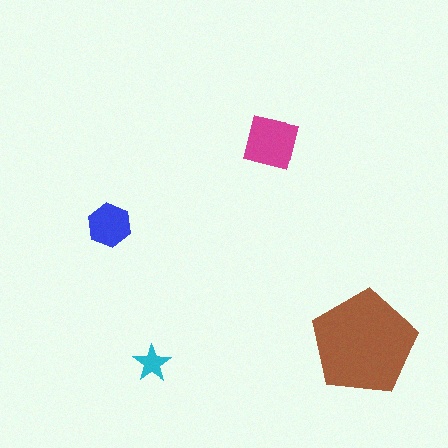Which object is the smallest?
The cyan star.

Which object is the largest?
The brown pentagon.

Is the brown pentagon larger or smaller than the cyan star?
Larger.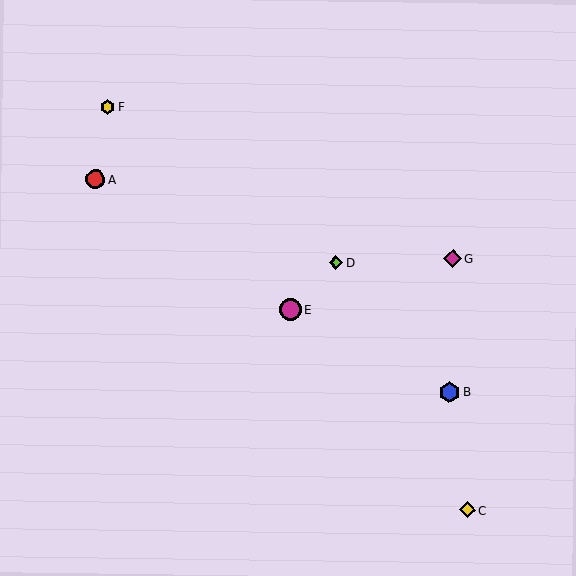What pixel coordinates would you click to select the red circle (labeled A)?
Click at (95, 180) to select the red circle A.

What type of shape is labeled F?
Shape F is a yellow hexagon.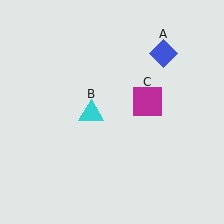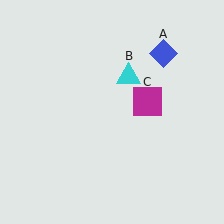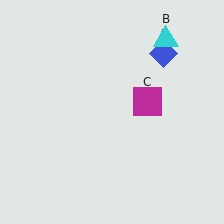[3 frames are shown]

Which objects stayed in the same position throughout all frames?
Blue diamond (object A) and magenta square (object C) remained stationary.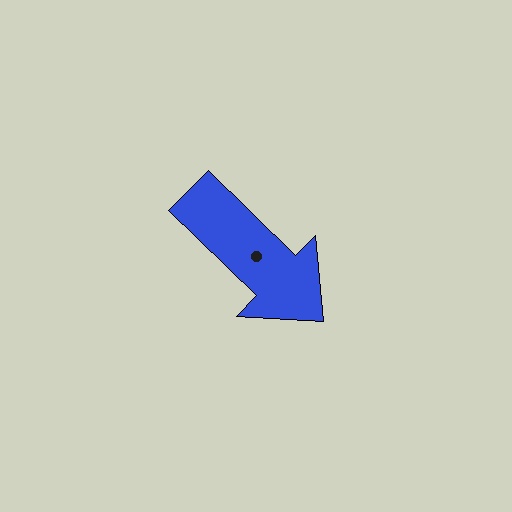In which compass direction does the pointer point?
Southeast.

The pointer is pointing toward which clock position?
Roughly 4 o'clock.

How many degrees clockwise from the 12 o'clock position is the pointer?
Approximately 134 degrees.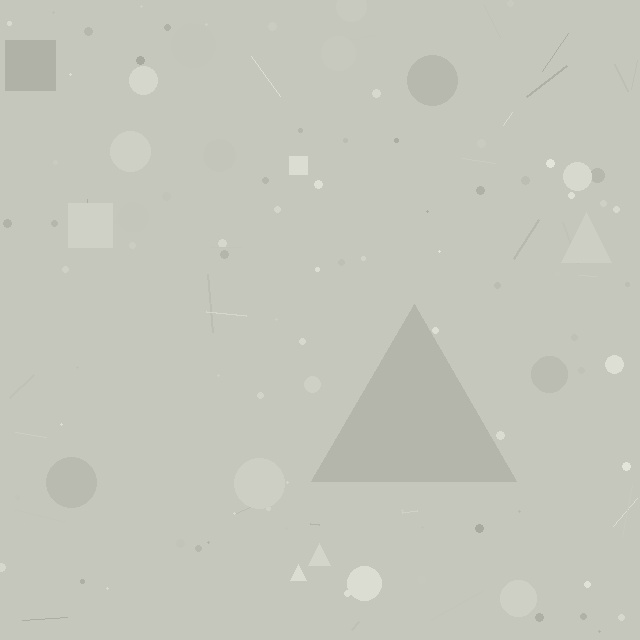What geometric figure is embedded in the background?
A triangle is embedded in the background.